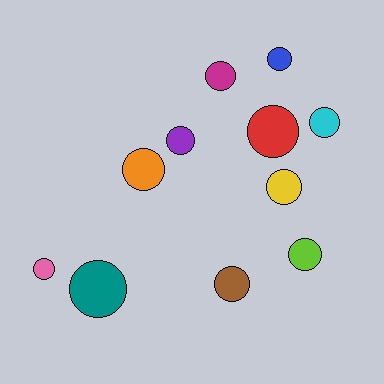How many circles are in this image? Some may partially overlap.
There are 11 circles.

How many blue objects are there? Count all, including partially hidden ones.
There is 1 blue object.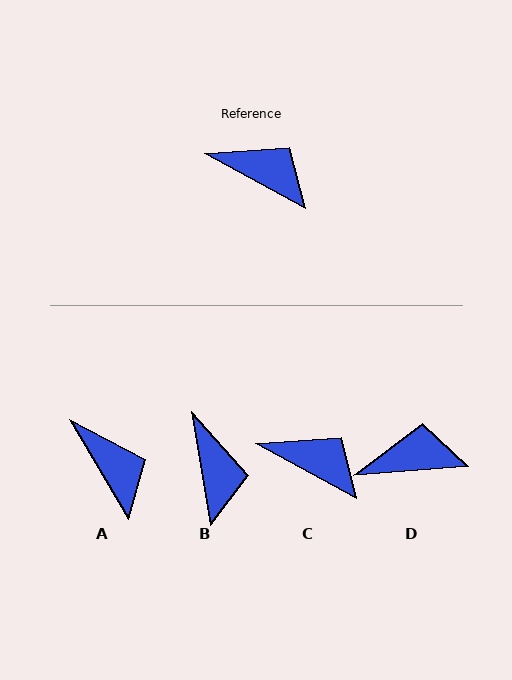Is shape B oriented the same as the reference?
No, it is off by about 52 degrees.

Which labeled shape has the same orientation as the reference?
C.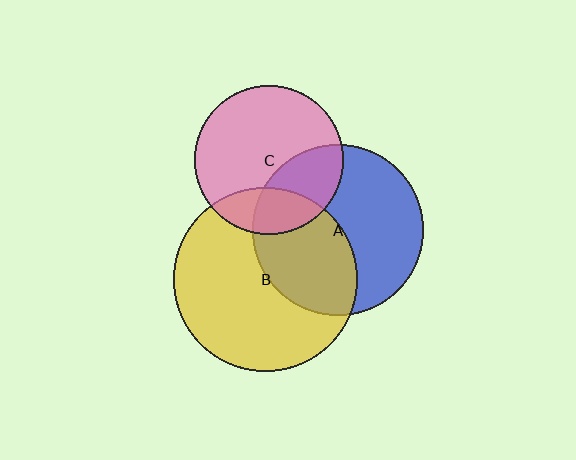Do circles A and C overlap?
Yes.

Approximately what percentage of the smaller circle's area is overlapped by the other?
Approximately 30%.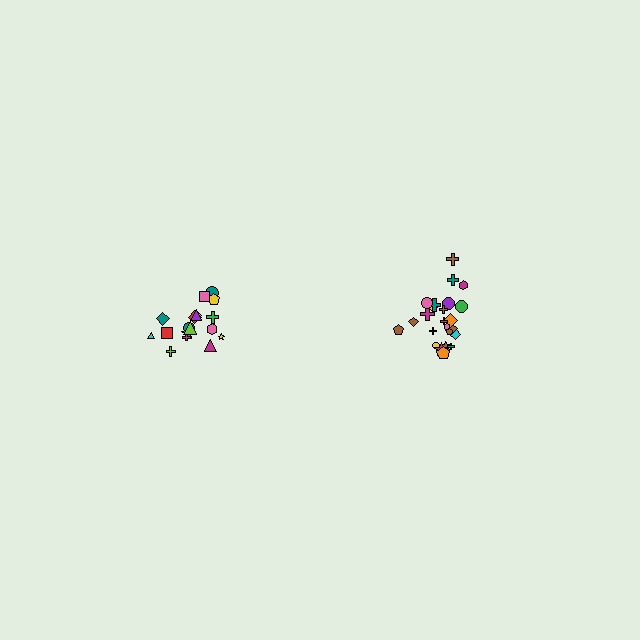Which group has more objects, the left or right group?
The right group.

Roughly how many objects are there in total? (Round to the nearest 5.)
Roughly 45 objects in total.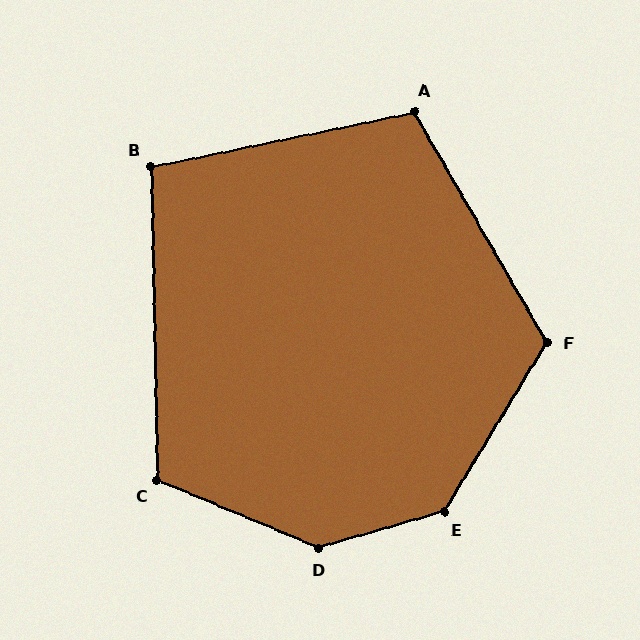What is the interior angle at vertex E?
Approximately 138 degrees (obtuse).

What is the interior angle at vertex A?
Approximately 108 degrees (obtuse).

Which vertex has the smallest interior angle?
B, at approximately 100 degrees.